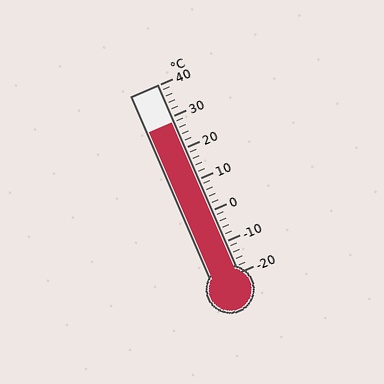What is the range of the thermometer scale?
The thermometer scale ranges from -20°C to 40°C.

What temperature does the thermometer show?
The thermometer shows approximately 28°C.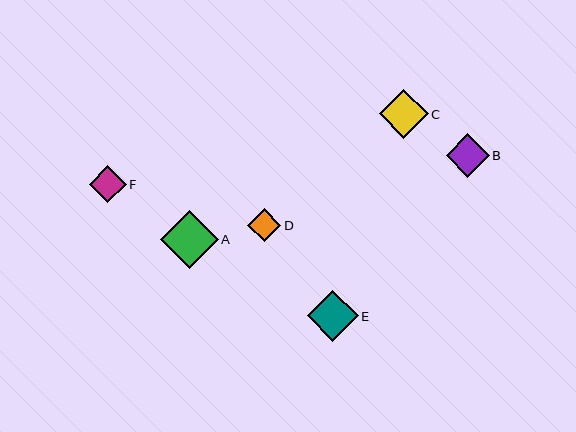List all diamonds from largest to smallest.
From largest to smallest: A, E, C, B, F, D.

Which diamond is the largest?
Diamond A is the largest with a size of approximately 58 pixels.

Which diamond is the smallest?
Diamond D is the smallest with a size of approximately 33 pixels.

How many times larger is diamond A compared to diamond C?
Diamond A is approximately 1.2 times the size of diamond C.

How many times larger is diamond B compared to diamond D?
Diamond B is approximately 1.3 times the size of diamond D.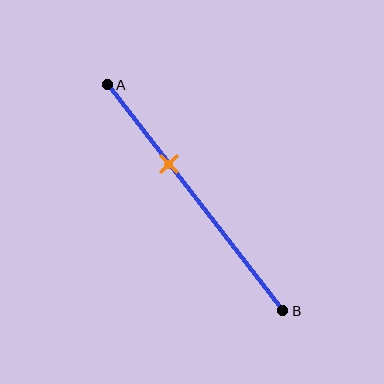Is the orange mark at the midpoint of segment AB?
No, the mark is at about 35% from A, not at the 50% midpoint.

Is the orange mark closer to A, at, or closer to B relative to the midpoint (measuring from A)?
The orange mark is closer to point A than the midpoint of segment AB.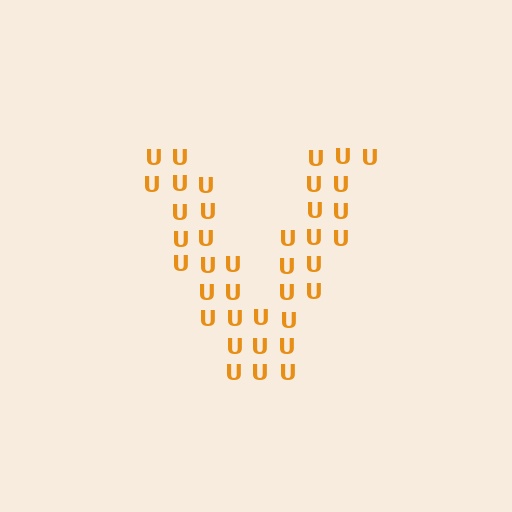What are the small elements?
The small elements are letter U's.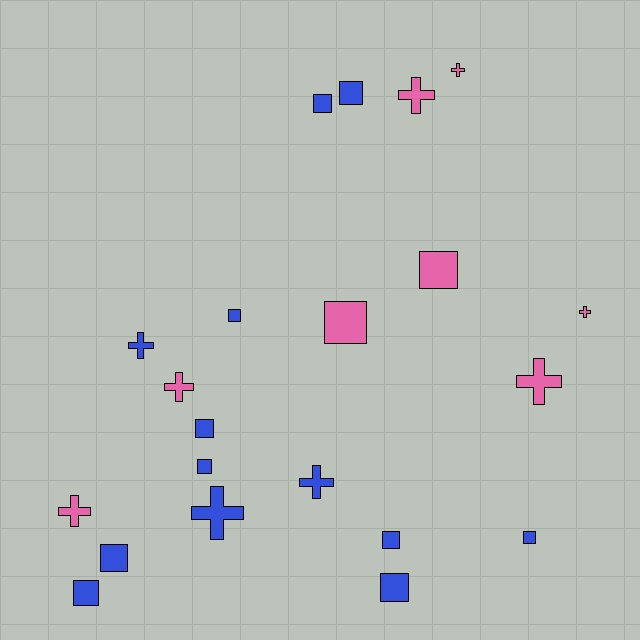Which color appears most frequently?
Blue, with 13 objects.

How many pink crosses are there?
There are 6 pink crosses.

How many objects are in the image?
There are 21 objects.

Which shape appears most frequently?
Square, with 12 objects.